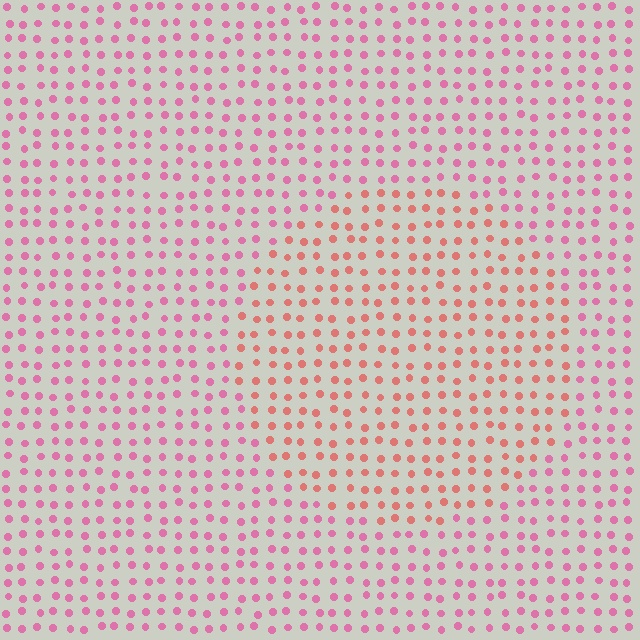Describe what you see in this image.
The image is filled with small pink elements in a uniform arrangement. A circle-shaped region is visible where the elements are tinted to a slightly different hue, forming a subtle color boundary.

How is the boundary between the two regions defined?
The boundary is defined purely by a slight shift in hue (about 33 degrees). Spacing, size, and orientation are identical on both sides.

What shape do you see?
I see a circle.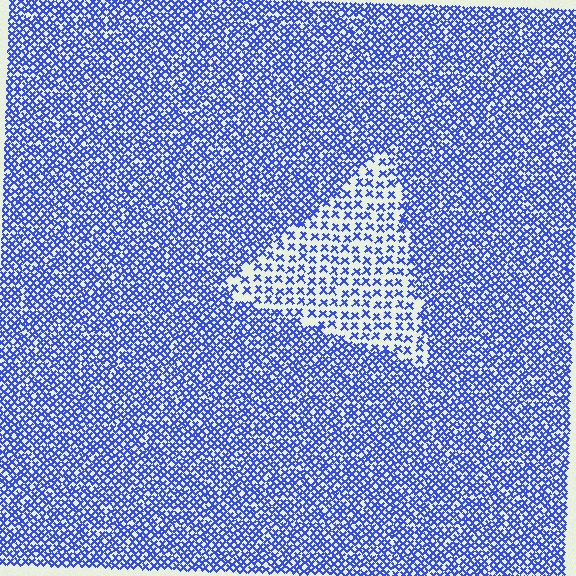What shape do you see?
I see a triangle.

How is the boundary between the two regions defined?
The boundary is defined by a change in element density (approximately 2.1x ratio). All elements are the same color, size, and shape.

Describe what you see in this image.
The image contains small blue elements arranged at two different densities. A triangle-shaped region is visible where the elements are less densely packed than the surrounding area.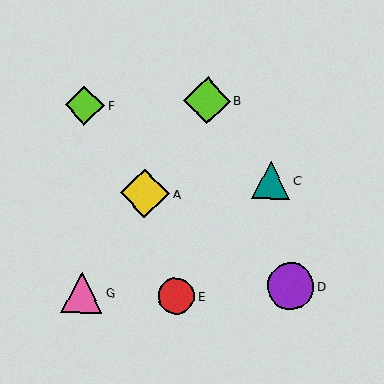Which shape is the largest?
The yellow diamond (labeled A) is the largest.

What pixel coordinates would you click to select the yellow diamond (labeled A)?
Click at (145, 193) to select the yellow diamond A.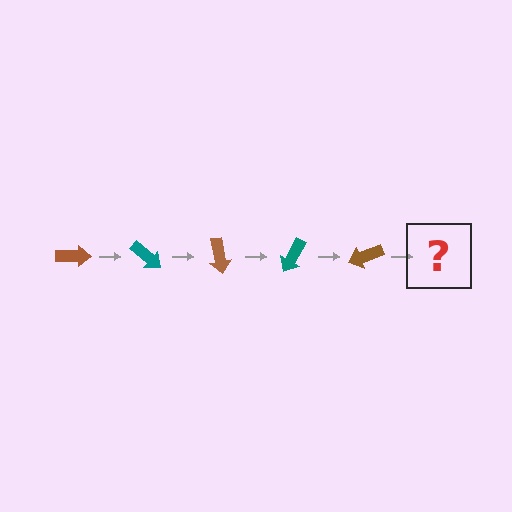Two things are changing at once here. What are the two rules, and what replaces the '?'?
The two rules are that it rotates 40 degrees each step and the color cycles through brown and teal. The '?' should be a teal arrow, rotated 200 degrees from the start.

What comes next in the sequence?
The next element should be a teal arrow, rotated 200 degrees from the start.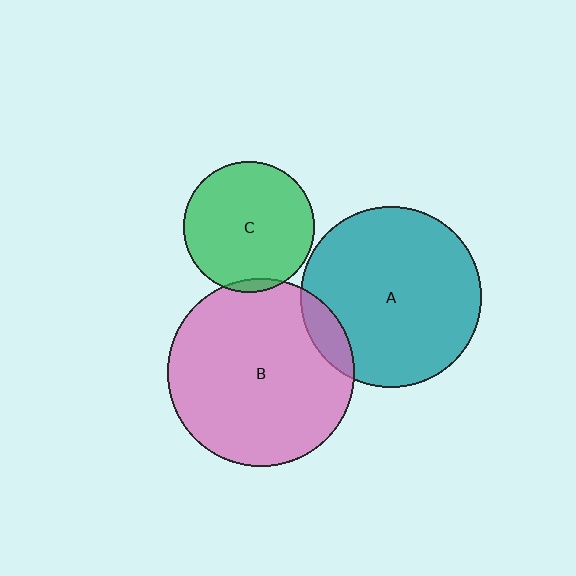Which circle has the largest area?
Circle B (pink).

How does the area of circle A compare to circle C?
Approximately 1.9 times.